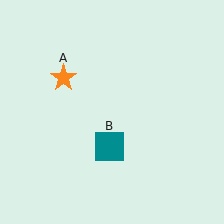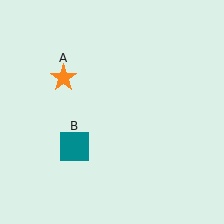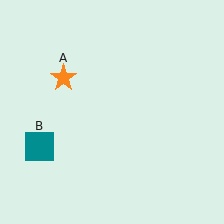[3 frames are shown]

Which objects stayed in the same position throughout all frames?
Orange star (object A) remained stationary.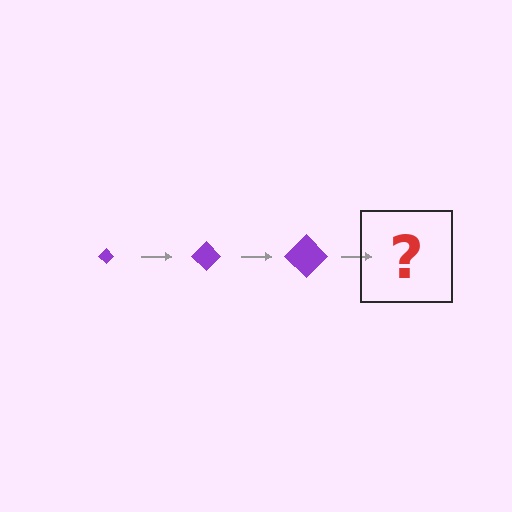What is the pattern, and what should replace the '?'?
The pattern is that the diamond gets progressively larger each step. The '?' should be a purple diamond, larger than the previous one.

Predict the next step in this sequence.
The next step is a purple diamond, larger than the previous one.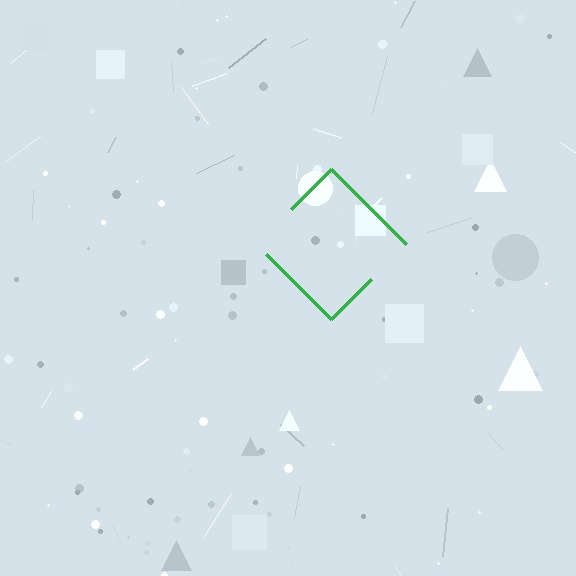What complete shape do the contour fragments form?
The contour fragments form a diamond.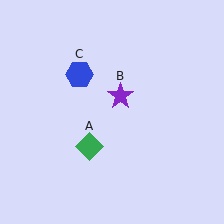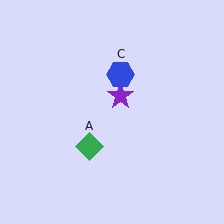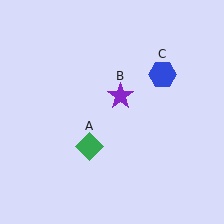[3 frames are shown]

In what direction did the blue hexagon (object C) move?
The blue hexagon (object C) moved right.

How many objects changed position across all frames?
1 object changed position: blue hexagon (object C).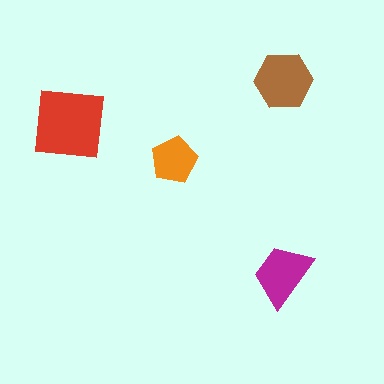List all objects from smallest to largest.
The orange pentagon, the magenta trapezoid, the brown hexagon, the red square.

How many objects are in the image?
There are 4 objects in the image.